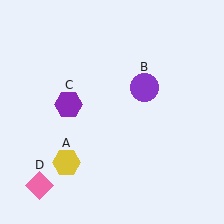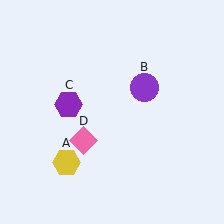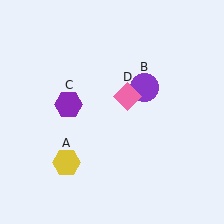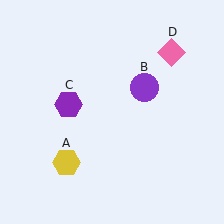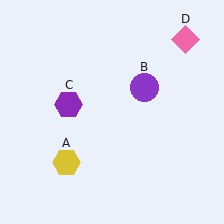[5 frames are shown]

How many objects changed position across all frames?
1 object changed position: pink diamond (object D).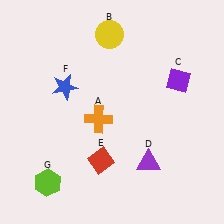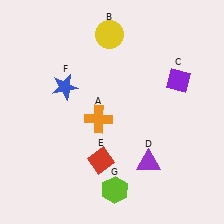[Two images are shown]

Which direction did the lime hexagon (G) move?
The lime hexagon (G) moved right.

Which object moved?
The lime hexagon (G) moved right.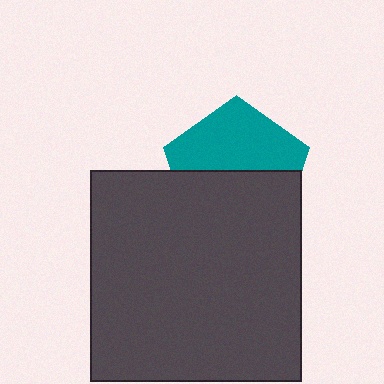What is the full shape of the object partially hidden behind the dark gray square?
The partially hidden object is a teal pentagon.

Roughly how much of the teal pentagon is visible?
About half of it is visible (roughly 49%).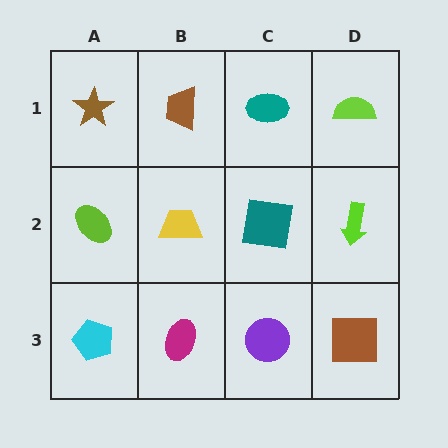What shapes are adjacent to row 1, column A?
A lime ellipse (row 2, column A), a brown trapezoid (row 1, column B).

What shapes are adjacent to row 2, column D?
A lime semicircle (row 1, column D), a brown square (row 3, column D), a teal square (row 2, column C).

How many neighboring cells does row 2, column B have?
4.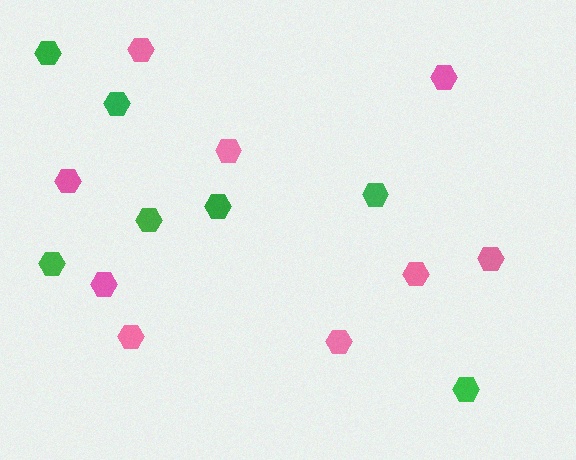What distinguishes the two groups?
There are 2 groups: one group of green hexagons (7) and one group of pink hexagons (9).